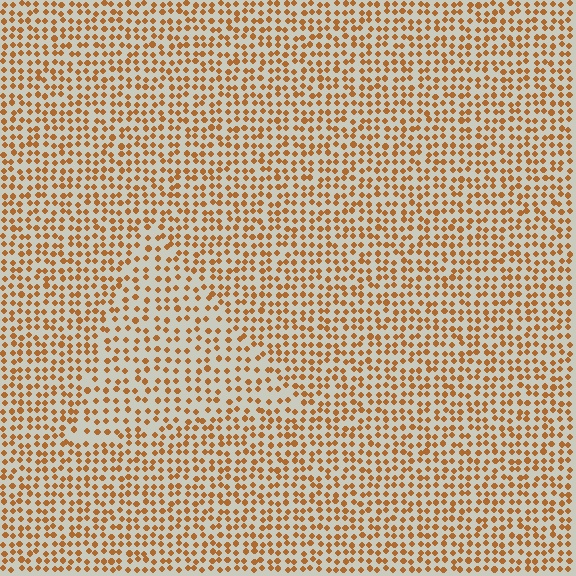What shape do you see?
I see a triangle.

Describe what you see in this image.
The image contains small brown elements arranged at two different densities. A triangle-shaped region is visible where the elements are less densely packed than the surrounding area.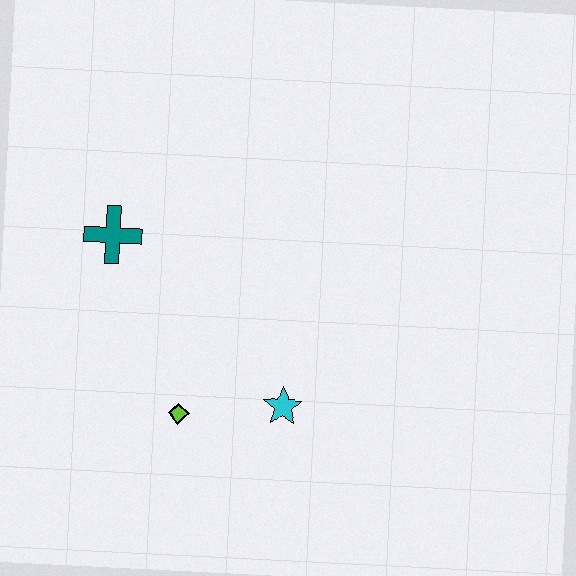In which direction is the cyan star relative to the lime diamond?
The cyan star is to the right of the lime diamond.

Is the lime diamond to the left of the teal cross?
No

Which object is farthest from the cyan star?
The teal cross is farthest from the cyan star.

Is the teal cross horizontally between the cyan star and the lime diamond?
No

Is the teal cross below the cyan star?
No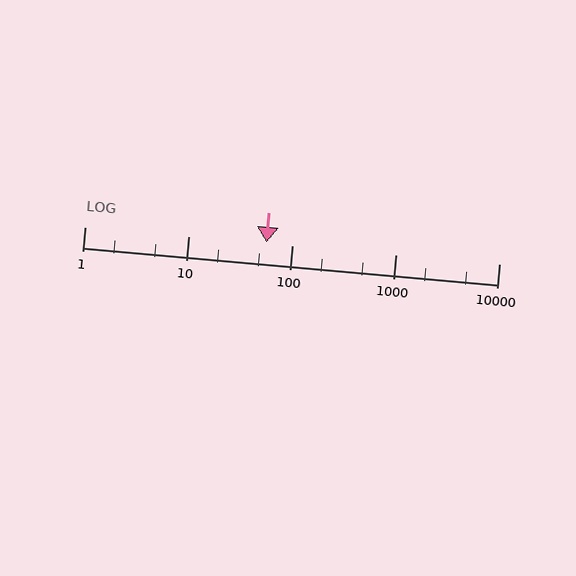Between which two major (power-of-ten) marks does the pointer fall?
The pointer is between 10 and 100.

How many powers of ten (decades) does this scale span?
The scale spans 4 decades, from 1 to 10000.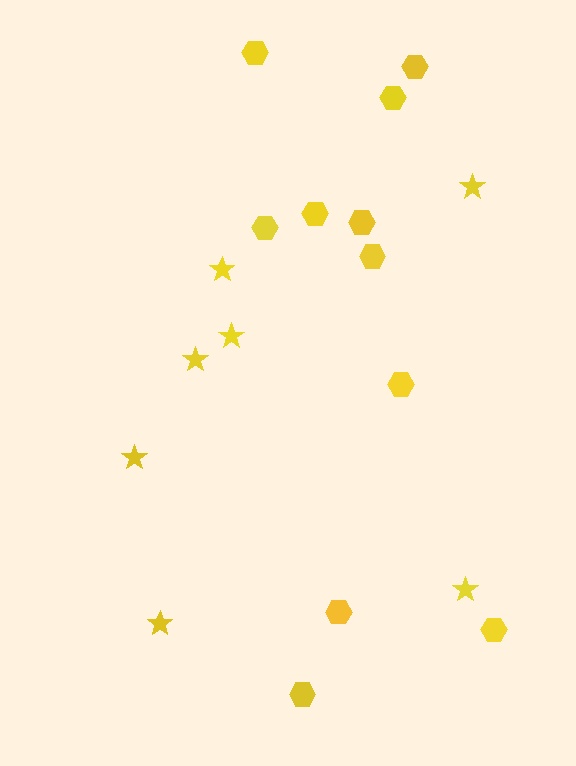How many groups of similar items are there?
There are 2 groups: one group of stars (7) and one group of hexagons (11).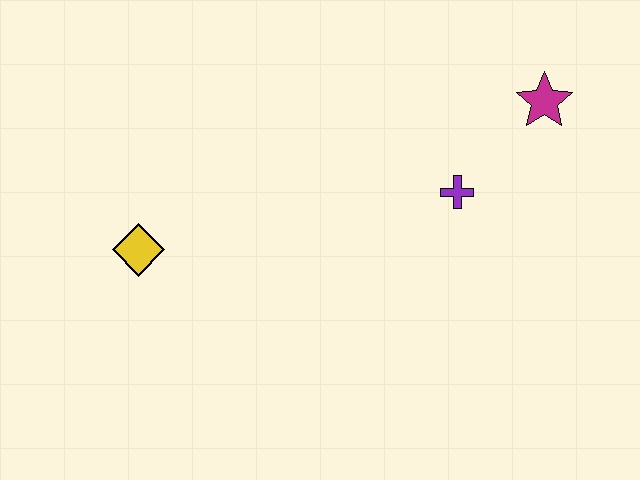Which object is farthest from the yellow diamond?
The magenta star is farthest from the yellow diamond.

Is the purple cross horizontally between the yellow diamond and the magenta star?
Yes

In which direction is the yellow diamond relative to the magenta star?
The yellow diamond is to the left of the magenta star.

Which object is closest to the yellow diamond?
The purple cross is closest to the yellow diamond.